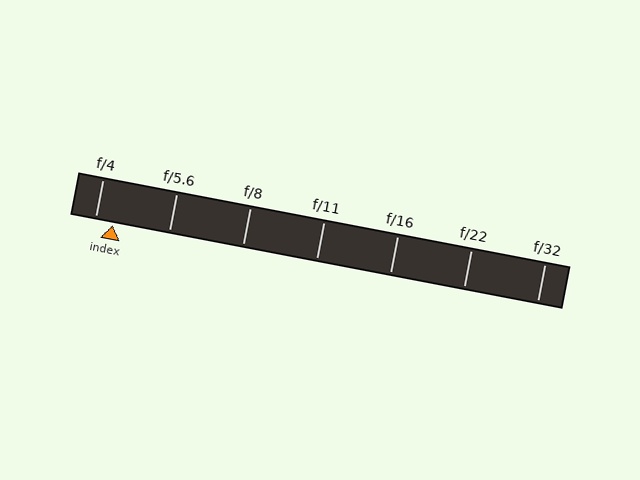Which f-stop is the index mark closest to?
The index mark is closest to f/4.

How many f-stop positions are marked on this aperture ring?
There are 7 f-stop positions marked.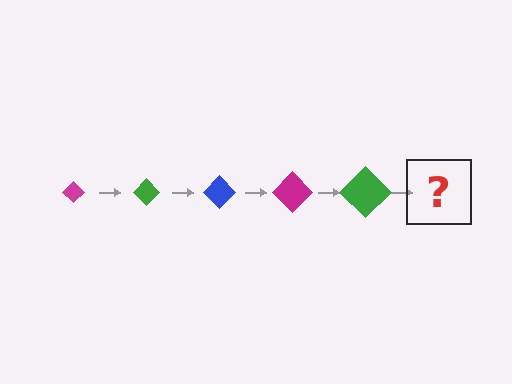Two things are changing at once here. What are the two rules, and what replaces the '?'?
The two rules are that the diamond grows larger each step and the color cycles through magenta, green, and blue. The '?' should be a blue diamond, larger than the previous one.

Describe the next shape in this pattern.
It should be a blue diamond, larger than the previous one.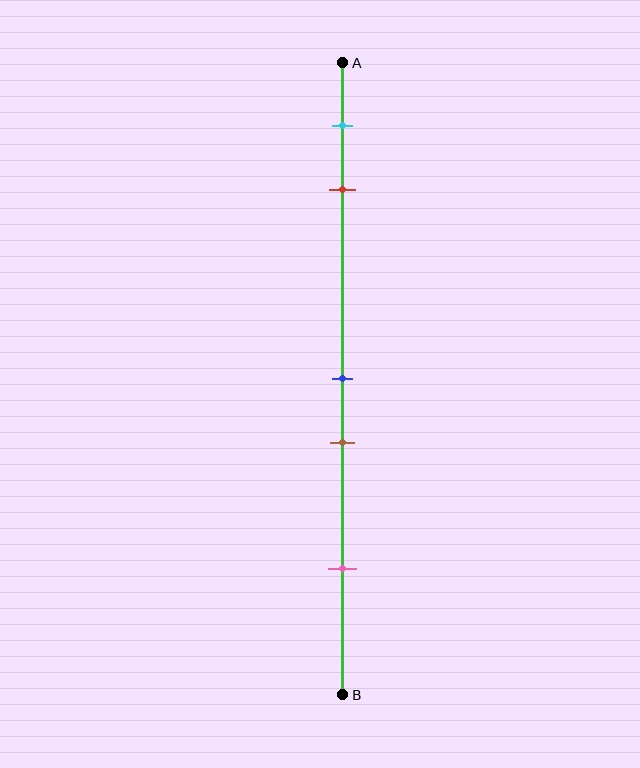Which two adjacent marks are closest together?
The blue and brown marks are the closest adjacent pair.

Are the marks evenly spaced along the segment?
No, the marks are not evenly spaced.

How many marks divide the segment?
There are 5 marks dividing the segment.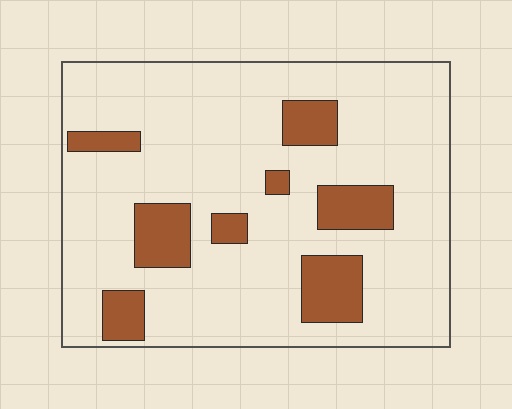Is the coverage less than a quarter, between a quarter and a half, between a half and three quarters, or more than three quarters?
Less than a quarter.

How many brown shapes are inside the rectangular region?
8.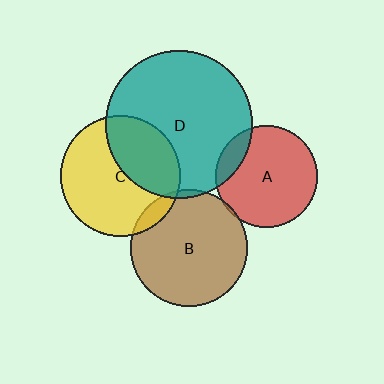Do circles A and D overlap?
Yes.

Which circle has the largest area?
Circle D (teal).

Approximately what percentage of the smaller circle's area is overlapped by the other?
Approximately 15%.